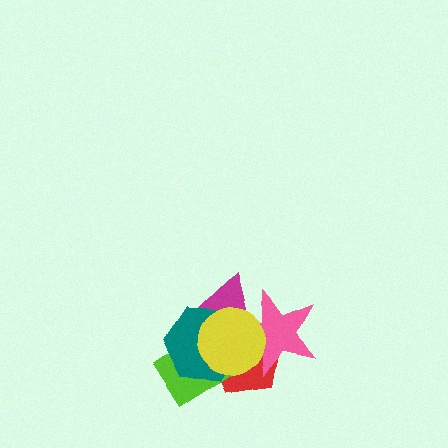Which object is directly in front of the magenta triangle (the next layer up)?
The teal hexagon is directly in front of the magenta triangle.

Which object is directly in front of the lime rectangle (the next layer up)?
The magenta triangle is directly in front of the lime rectangle.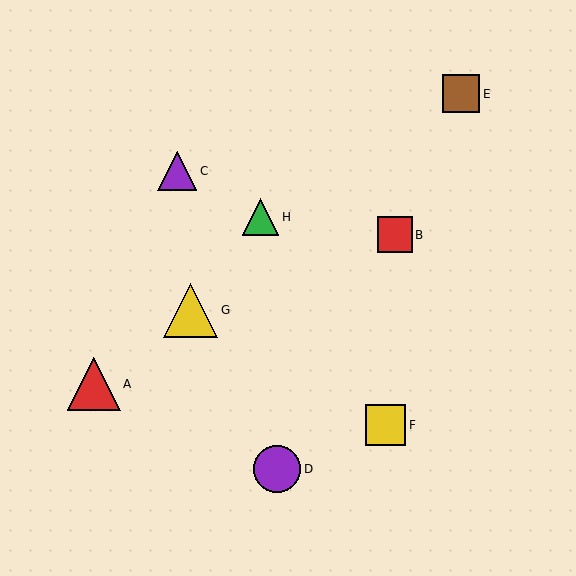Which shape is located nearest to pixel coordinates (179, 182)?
The purple triangle (labeled C) at (177, 171) is nearest to that location.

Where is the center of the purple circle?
The center of the purple circle is at (277, 469).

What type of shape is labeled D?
Shape D is a purple circle.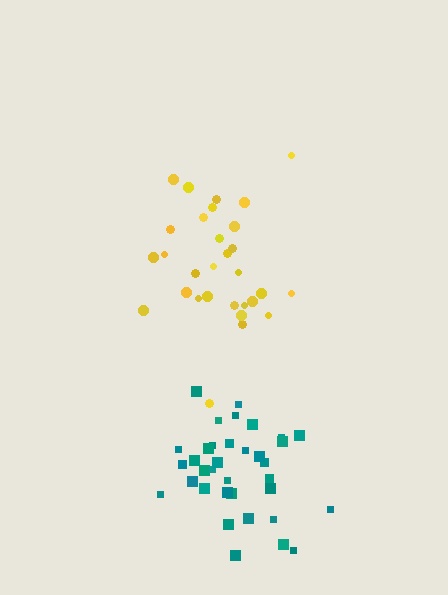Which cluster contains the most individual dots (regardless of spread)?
Teal (35).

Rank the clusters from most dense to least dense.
teal, yellow.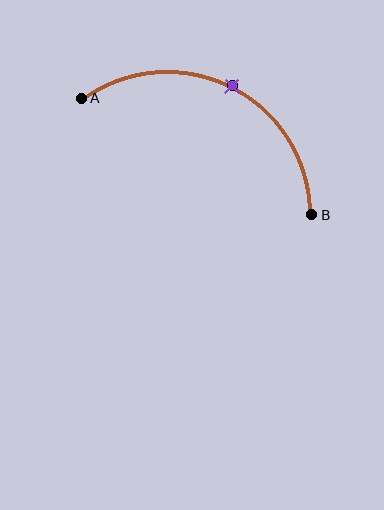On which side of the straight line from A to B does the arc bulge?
The arc bulges above the straight line connecting A and B.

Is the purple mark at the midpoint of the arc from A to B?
Yes. The purple mark lies on the arc at equal arc-length from both A and B — it is the arc midpoint.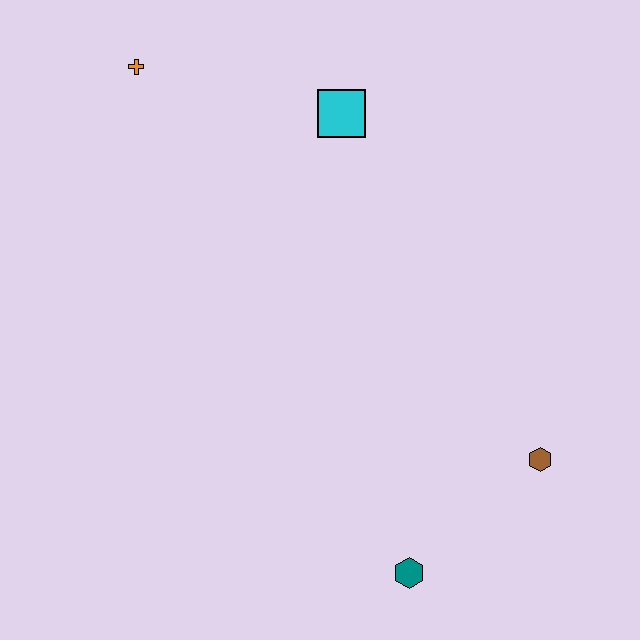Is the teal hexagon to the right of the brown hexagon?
No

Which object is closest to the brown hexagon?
The teal hexagon is closest to the brown hexagon.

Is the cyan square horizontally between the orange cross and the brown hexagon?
Yes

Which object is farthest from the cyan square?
The teal hexagon is farthest from the cyan square.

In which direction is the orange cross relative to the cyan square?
The orange cross is to the left of the cyan square.